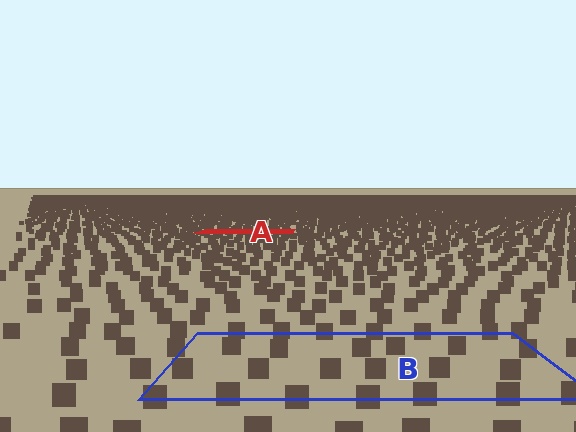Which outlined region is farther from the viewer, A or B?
Region A is farther from the viewer — the texture elements inside it appear smaller and more densely packed.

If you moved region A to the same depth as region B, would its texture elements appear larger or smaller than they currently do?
They would appear larger. At a closer depth, the same texture elements are projected at a bigger on-screen size.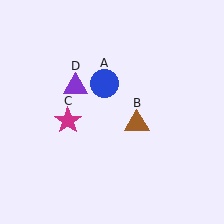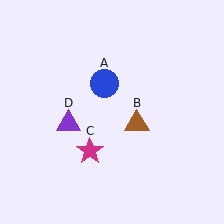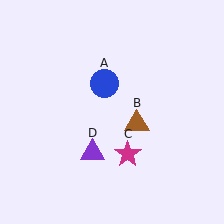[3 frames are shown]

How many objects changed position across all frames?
2 objects changed position: magenta star (object C), purple triangle (object D).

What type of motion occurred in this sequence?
The magenta star (object C), purple triangle (object D) rotated counterclockwise around the center of the scene.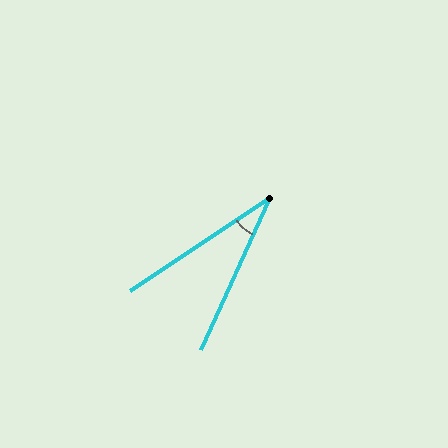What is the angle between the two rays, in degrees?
Approximately 32 degrees.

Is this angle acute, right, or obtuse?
It is acute.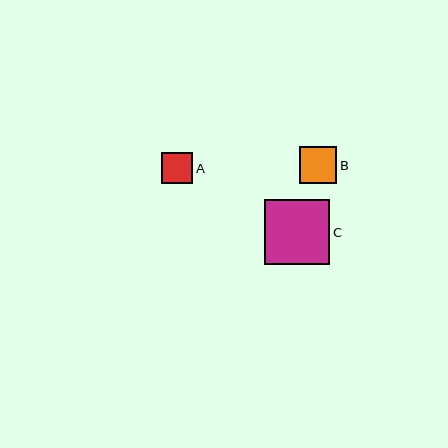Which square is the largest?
Square C is the largest with a size of approximately 65 pixels.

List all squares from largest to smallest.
From largest to smallest: C, B, A.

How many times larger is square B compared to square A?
Square B is approximately 1.2 times the size of square A.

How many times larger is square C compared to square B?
Square C is approximately 1.7 times the size of square B.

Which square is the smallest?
Square A is the smallest with a size of approximately 32 pixels.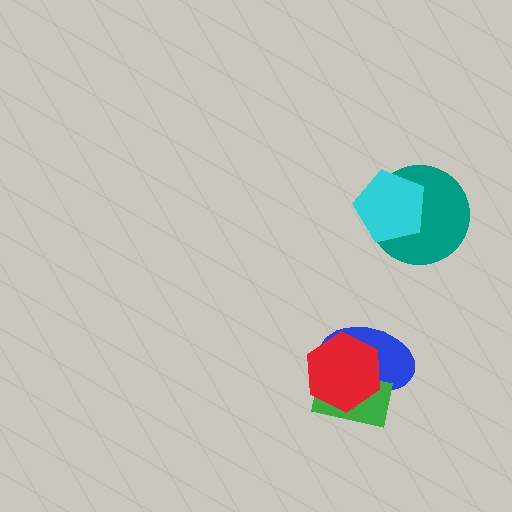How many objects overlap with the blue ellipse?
2 objects overlap with the blue ellipse.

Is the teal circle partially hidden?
Yes, it is partially covered by another shape.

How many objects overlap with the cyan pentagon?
1 object overlaps with the cyan pentagon.